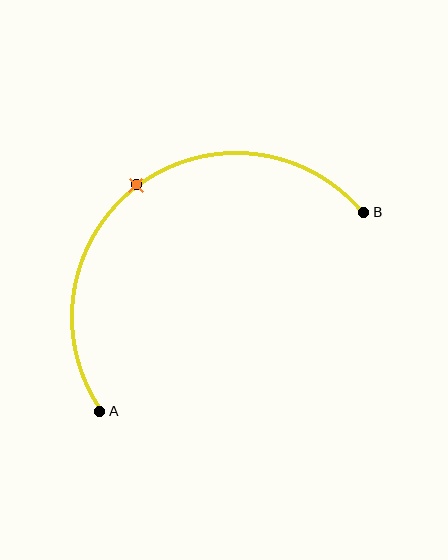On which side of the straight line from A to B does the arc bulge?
The arc bulges above and to the left of the straight line connecting A and B.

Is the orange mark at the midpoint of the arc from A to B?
Yes. The orange mark lies on the arc at equal arc-length from both A and B — it is the arc midpoint.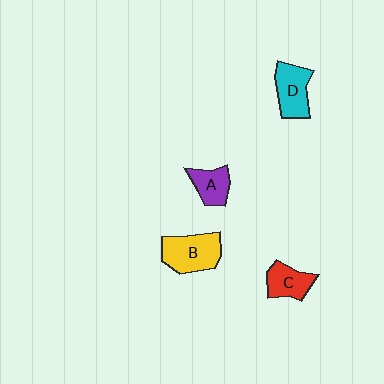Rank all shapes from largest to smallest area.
From largest to smallest: B (yellow), D (cyan), C (red), A (purple).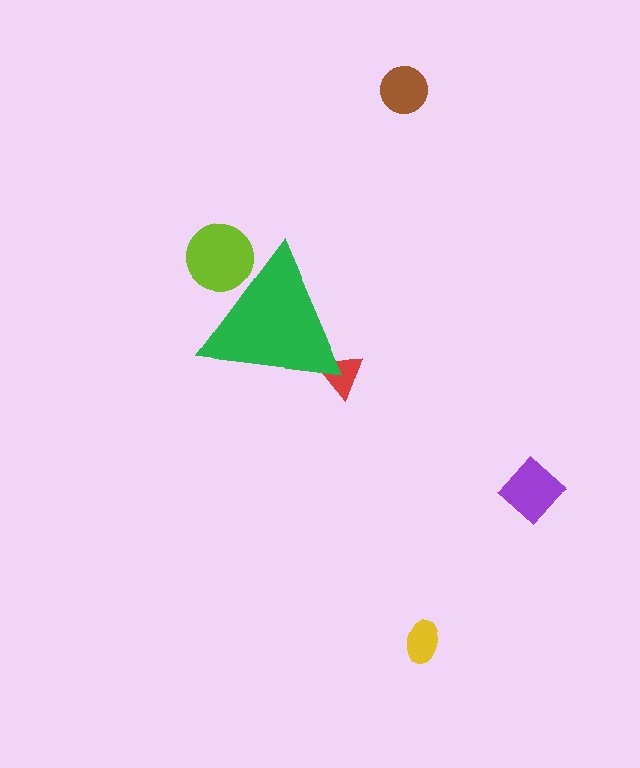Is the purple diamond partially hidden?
No, the purple diamond is fully visible.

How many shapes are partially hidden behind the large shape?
2 shapes are partially hidden.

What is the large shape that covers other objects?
A green triangle.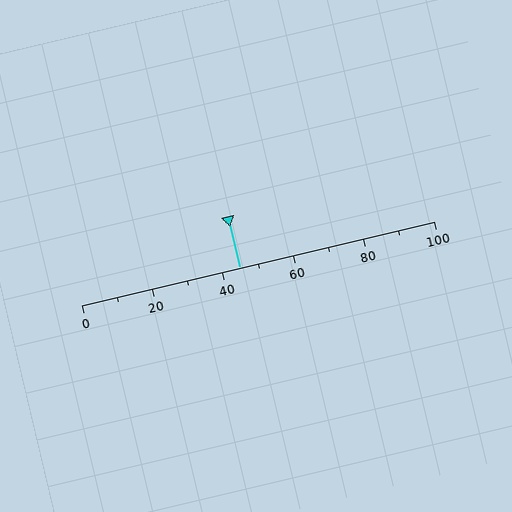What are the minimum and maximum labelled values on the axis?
The axis runs from 0 to 100.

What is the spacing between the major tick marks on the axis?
The major ticks are spaced 20 apart.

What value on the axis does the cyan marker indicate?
The marker indicates approximately 45.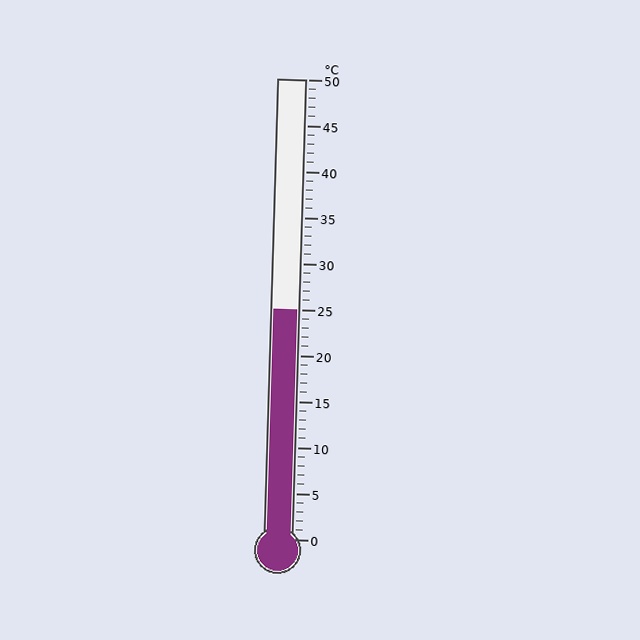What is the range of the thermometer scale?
The thermometer scale ranges from 0°C to 50°C.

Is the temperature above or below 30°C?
The temperature is below 30°C.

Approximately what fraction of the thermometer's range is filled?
The thermometer is filled to approximately 50% of its range.